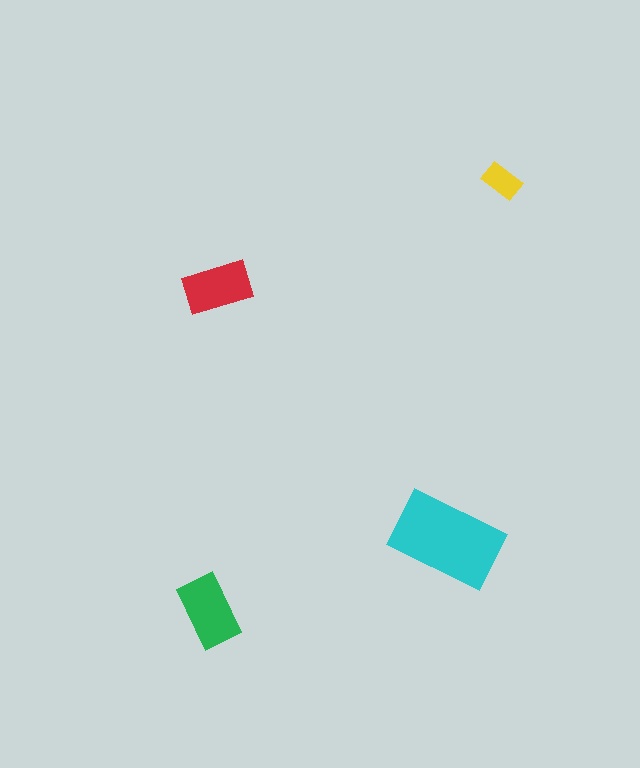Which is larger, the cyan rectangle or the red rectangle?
The cyan one.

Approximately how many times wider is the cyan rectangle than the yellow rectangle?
About 3 times wider.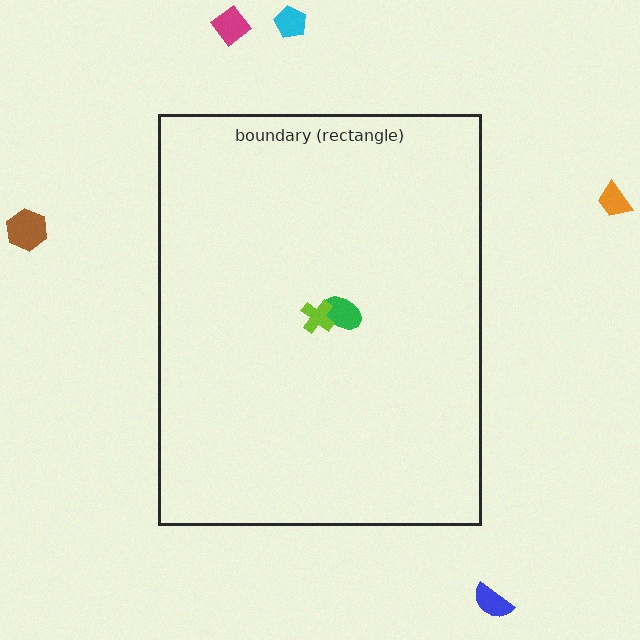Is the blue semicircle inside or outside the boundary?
Outside.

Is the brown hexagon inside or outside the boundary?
Outside.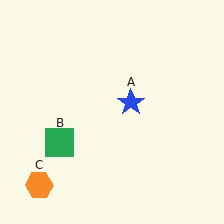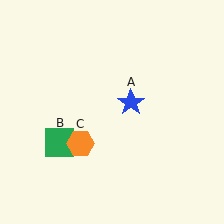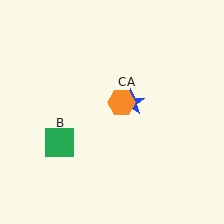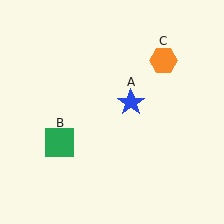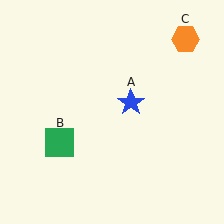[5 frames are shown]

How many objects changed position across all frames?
1 object changed position: orange hexagon (object C).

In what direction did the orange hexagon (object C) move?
The orange hexagon (object C) moved up and to the right.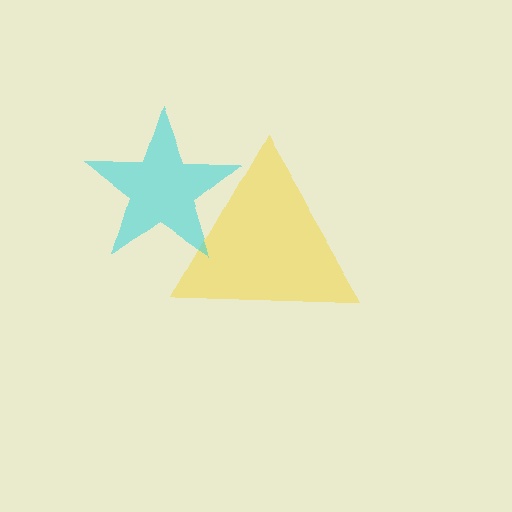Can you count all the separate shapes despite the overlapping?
Yes, there are 2 separate shapes.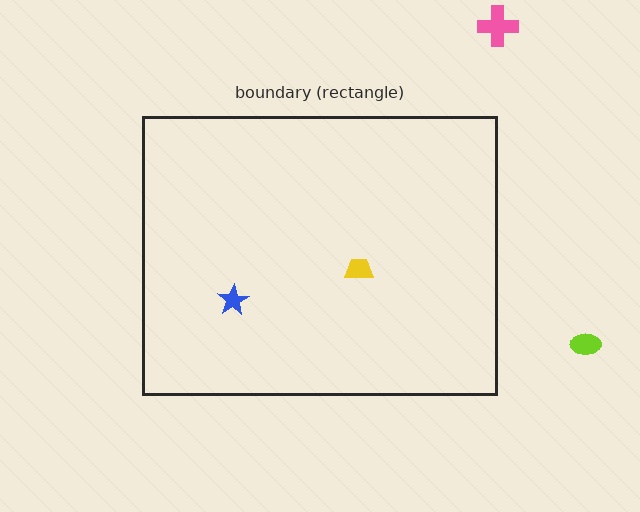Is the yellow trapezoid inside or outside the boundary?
Inside.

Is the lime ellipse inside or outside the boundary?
Outside.